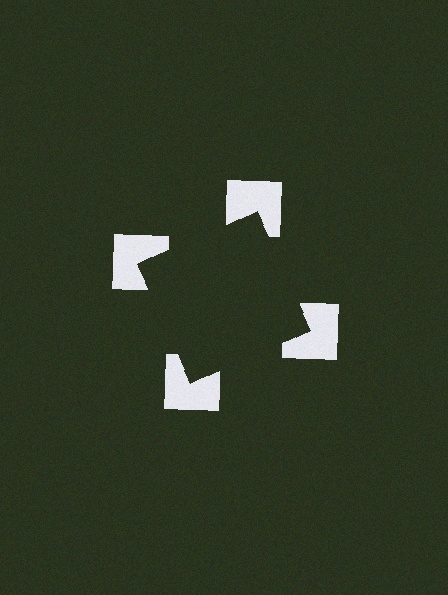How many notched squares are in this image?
There are 4 — one at each vertex of the illusory square.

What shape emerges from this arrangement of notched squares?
An illusory square — its edges are inferred from the aligned wedge cuts in the notched squares, not physically drawn.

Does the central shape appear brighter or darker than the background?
It typically appears slightly darker than the background, even though no actual brightness change is drawn.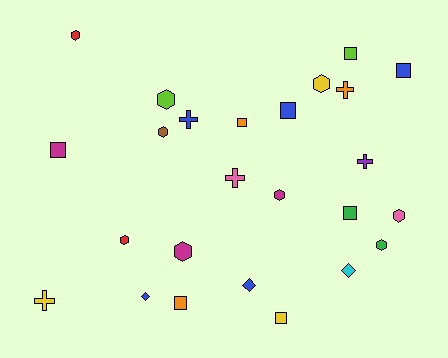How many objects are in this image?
There are 25 objects.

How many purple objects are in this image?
There is 1 purple object.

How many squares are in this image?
There are 8 squares.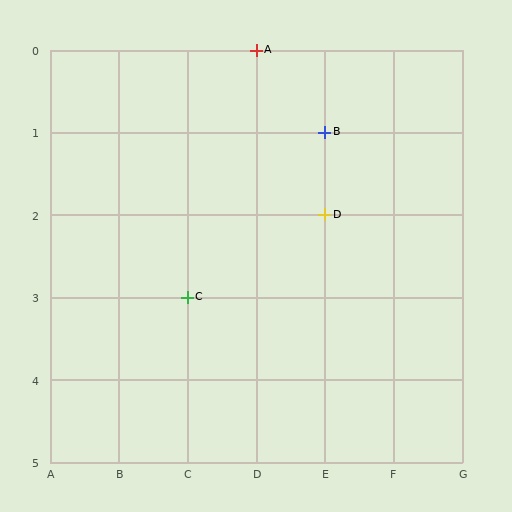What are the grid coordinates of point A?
Point A is at grid coordinates (D, 0).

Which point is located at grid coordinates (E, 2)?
Point D is at (E, 2).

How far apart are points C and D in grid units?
Points C and D are 2 columns and 1 row apart (about 2.2 grid units diagonally).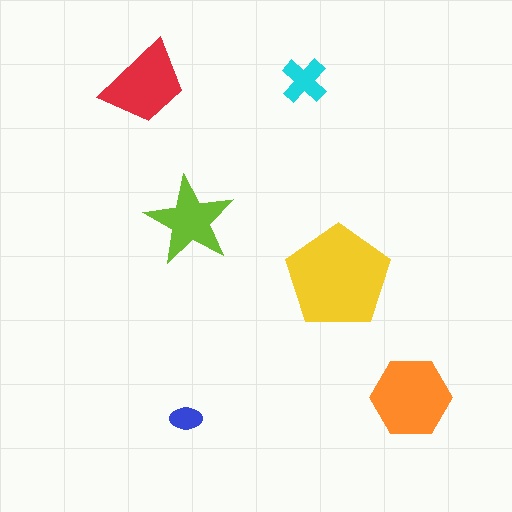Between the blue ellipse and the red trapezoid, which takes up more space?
The red trapezoid.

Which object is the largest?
The yellow pentagon.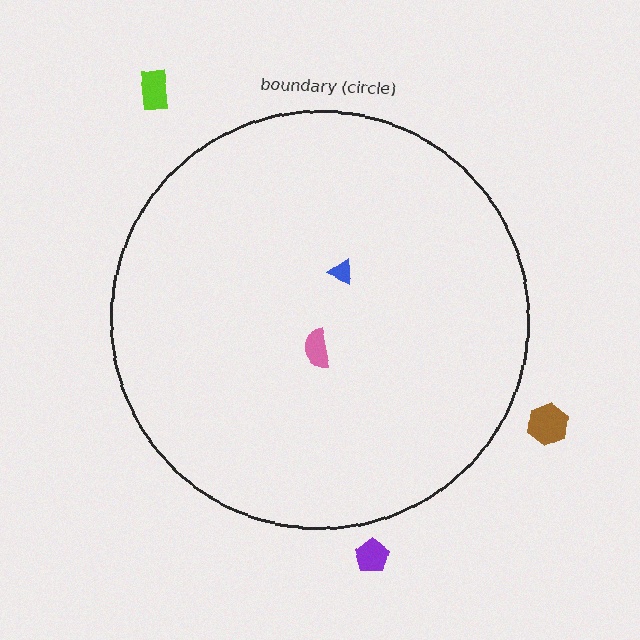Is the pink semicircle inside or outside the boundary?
Inside.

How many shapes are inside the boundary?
2 inside, 3 outside.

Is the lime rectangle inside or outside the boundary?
Outside.